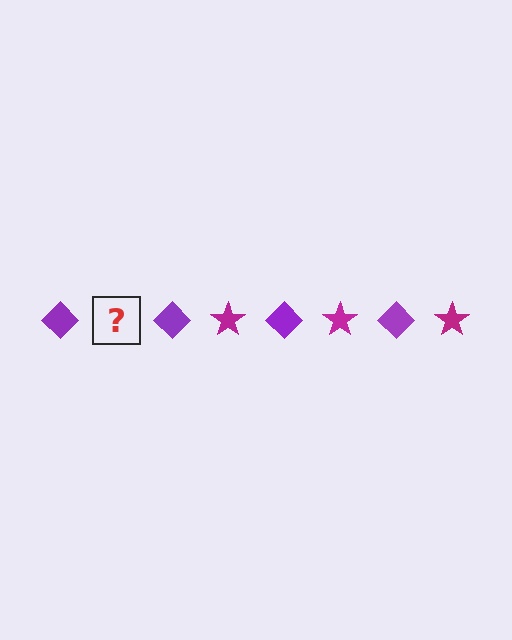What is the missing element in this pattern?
The missing element is a magenta star.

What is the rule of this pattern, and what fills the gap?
The rule is that the pattern alternates between purple diamond and magenta star. The gap should be filled with a magenta star.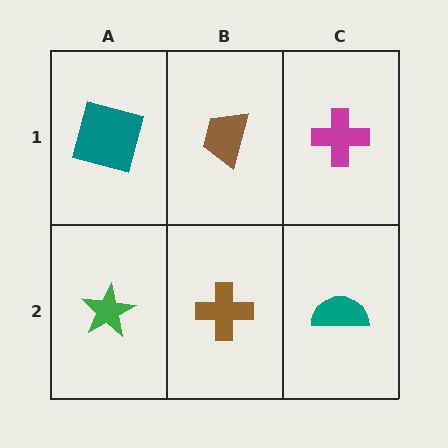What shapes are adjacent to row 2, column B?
A brown trapezoid (row 1, column B), a green star (row 2, column A), a teal semicircle (row 2, column C).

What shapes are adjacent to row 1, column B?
A brown cross (row 2, column B), a teal square (row 1, column A), a magenta cross (row 1, column C).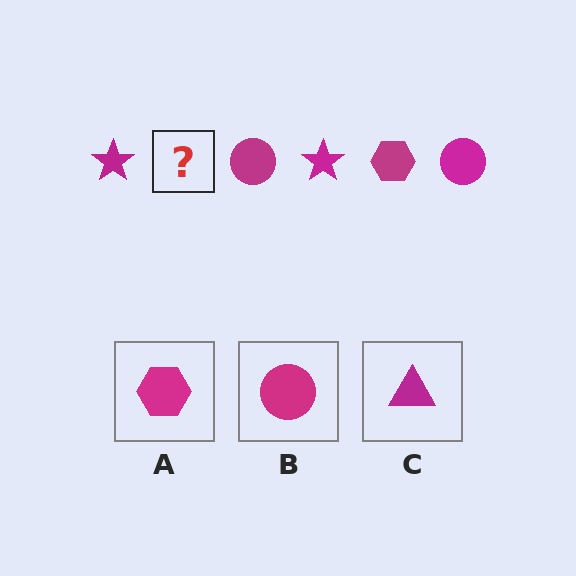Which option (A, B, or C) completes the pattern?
A.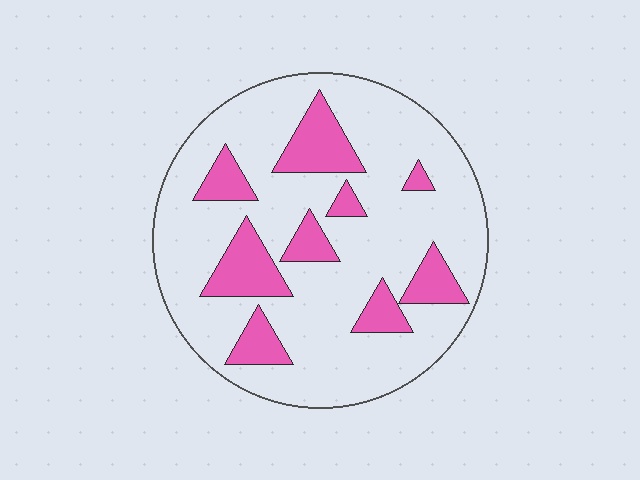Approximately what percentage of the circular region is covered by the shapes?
Approximately 20%.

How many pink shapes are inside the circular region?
9.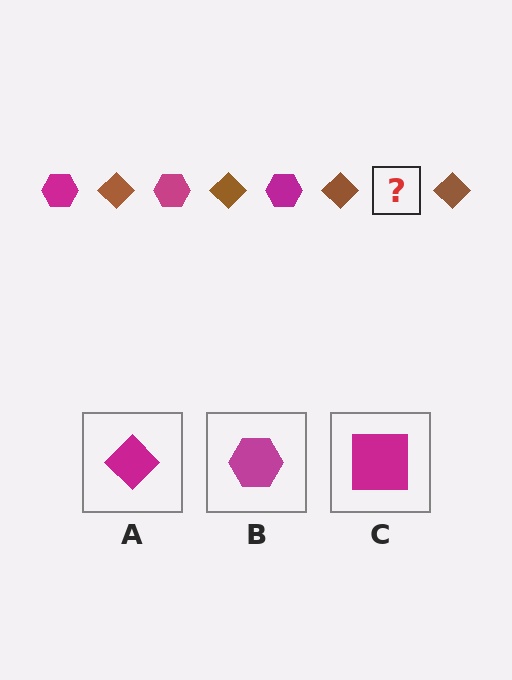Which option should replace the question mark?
Option B.